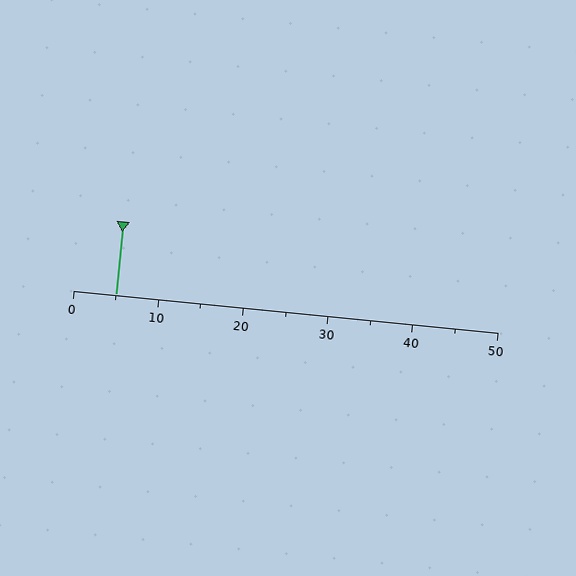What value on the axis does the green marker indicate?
The marker indicates approximately 5.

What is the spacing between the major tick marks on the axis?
The major ticks are spaced 10 apart.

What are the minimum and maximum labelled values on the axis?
The axis runs from 0 to 50.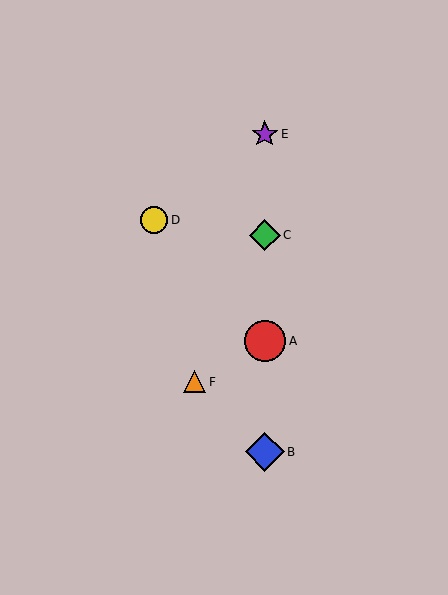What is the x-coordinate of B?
Object B is at x≈265.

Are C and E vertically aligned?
Yes, both are at x≈265.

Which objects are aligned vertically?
Objects A, B, C, E are aligned vertically.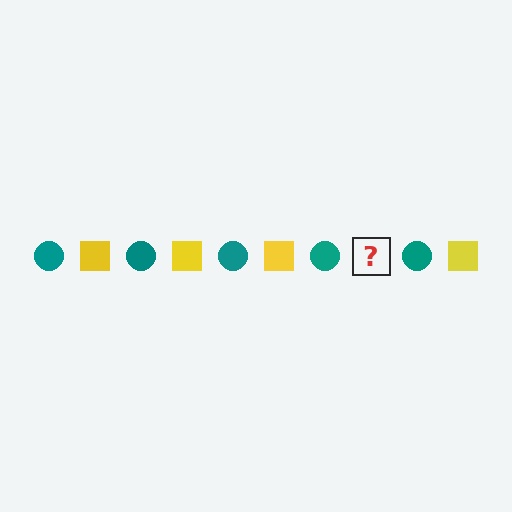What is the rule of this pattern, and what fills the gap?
The rule is that the pattern alternates between teal circle and yellow square. The gap should be filled with a yellow square.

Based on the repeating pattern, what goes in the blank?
The blank should be a yellow square.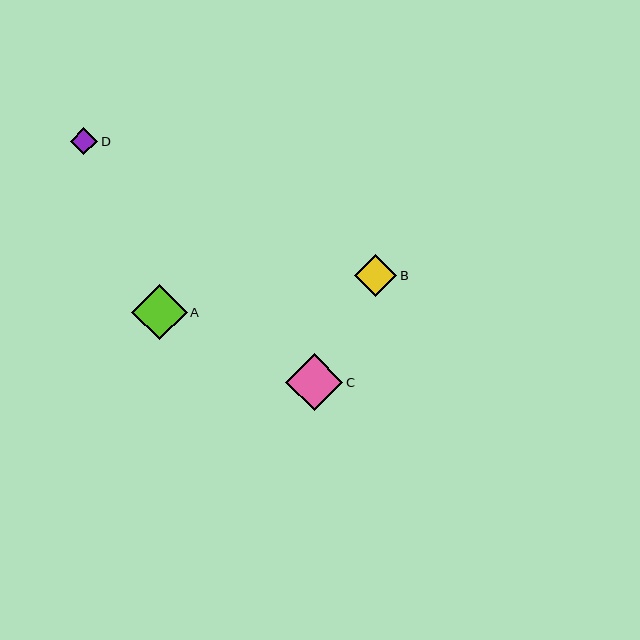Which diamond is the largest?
Diamond C is the largest with a size of approximately 57 pixels.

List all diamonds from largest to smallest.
From largest to smallest: C, A, B, D.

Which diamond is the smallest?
Diamond D is the smallest with a size of approximately 28 pixels.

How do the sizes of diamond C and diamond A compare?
Diamond C and diamond A are approximately the same size.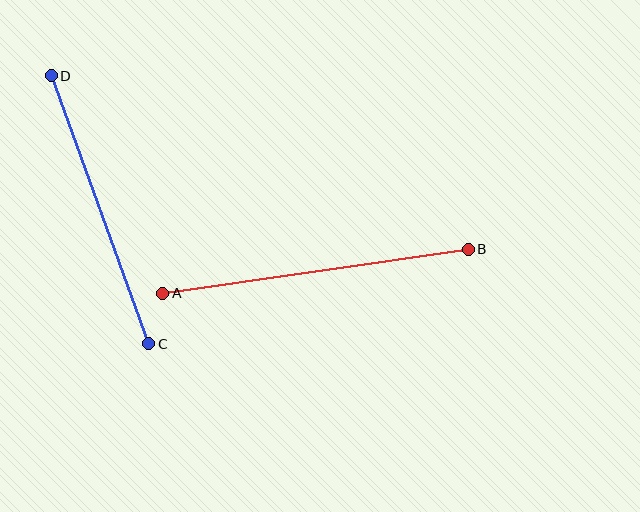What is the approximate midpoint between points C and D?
The midpoint is at approximately (100, 210) pixels.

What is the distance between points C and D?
The distance is approximately 285 pixels.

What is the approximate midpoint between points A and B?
The midpoint is at approximately (315, 271) pixels.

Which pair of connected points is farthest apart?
Points A and B are farthest apart.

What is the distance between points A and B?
The distance is approximately 309 pixels.